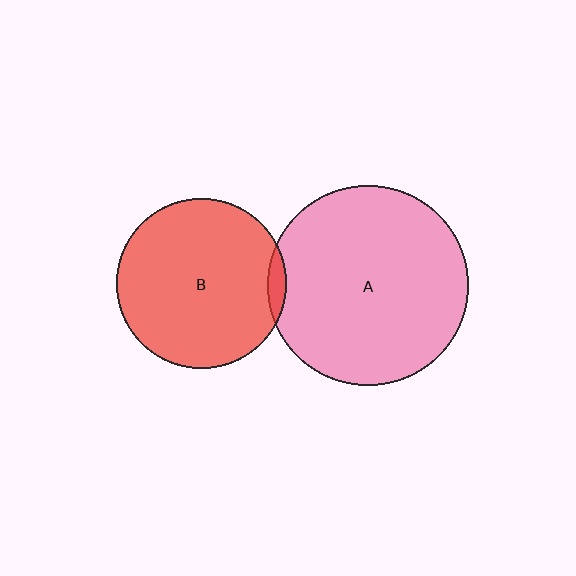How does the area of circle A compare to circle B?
Approximately 1.4 times.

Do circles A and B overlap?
Yes.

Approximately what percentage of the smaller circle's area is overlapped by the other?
Approximately 5%.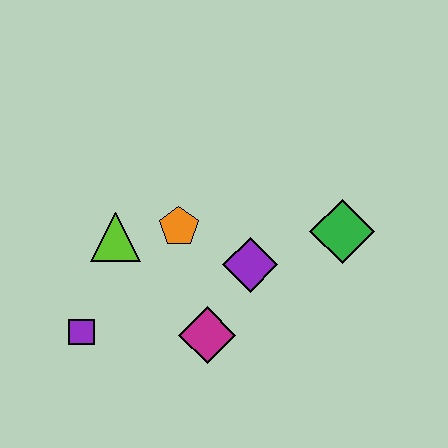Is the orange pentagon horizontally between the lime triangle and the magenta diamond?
Yes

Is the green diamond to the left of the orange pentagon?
No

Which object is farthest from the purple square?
The green diamond is farthest from the purple square.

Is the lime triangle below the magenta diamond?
No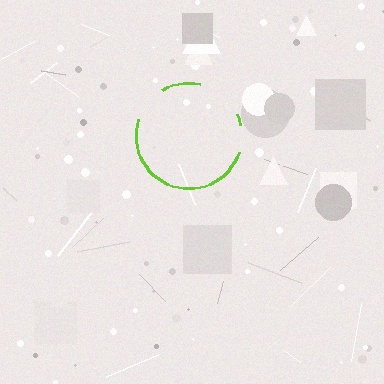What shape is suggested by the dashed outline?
The dashed outline suggests a circle.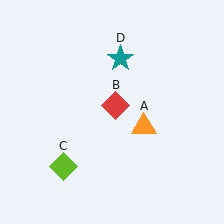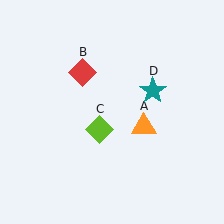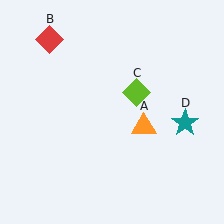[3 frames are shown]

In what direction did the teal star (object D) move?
The teal star (object D) moved down and to the right.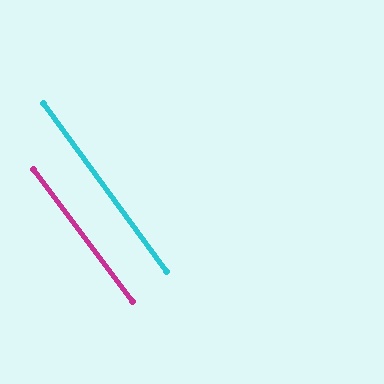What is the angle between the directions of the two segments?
Approximately 1 degree.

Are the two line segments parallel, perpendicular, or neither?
Parallel — their directions differ by only 0.8°.